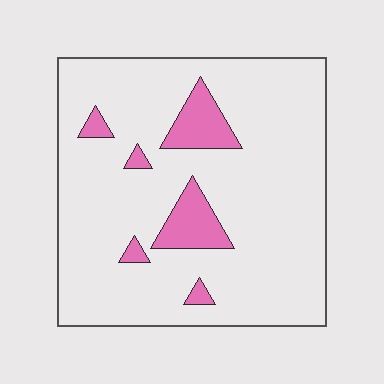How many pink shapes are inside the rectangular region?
6.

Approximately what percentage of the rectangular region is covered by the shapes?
Approximately 10%.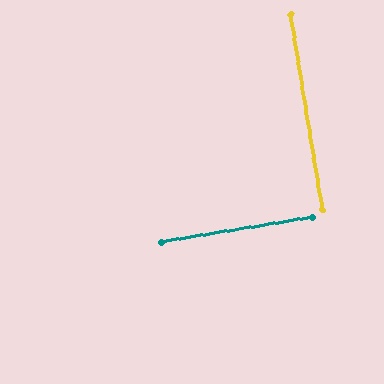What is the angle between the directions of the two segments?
Approximately 90 degrees.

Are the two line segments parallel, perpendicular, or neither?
Perpendicular — they meet at approximately 90°.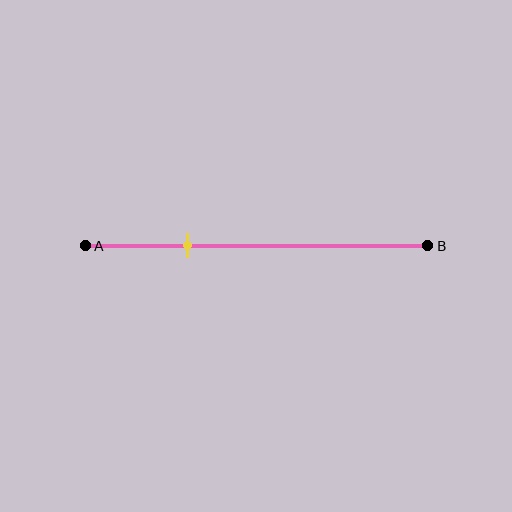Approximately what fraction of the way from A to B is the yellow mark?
The yellow mark is approximately 30% of the way from A to B.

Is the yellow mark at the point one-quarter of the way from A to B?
No, the mark is at about 30% from A, not at the 25% one-quarter point.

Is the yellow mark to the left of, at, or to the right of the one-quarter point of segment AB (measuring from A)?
The yellow mark is to the right of the one-quarter point of segment AB.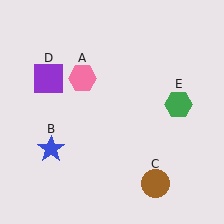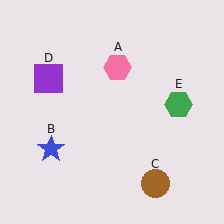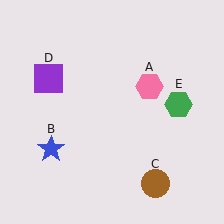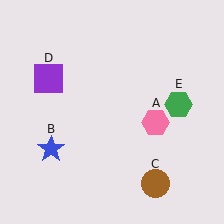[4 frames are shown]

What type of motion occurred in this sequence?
The pink hexagon (object A) rotated clockwise around the center of the scene.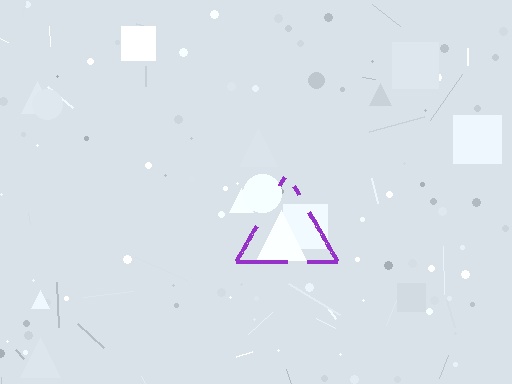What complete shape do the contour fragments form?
The contour fragments form a triangle.